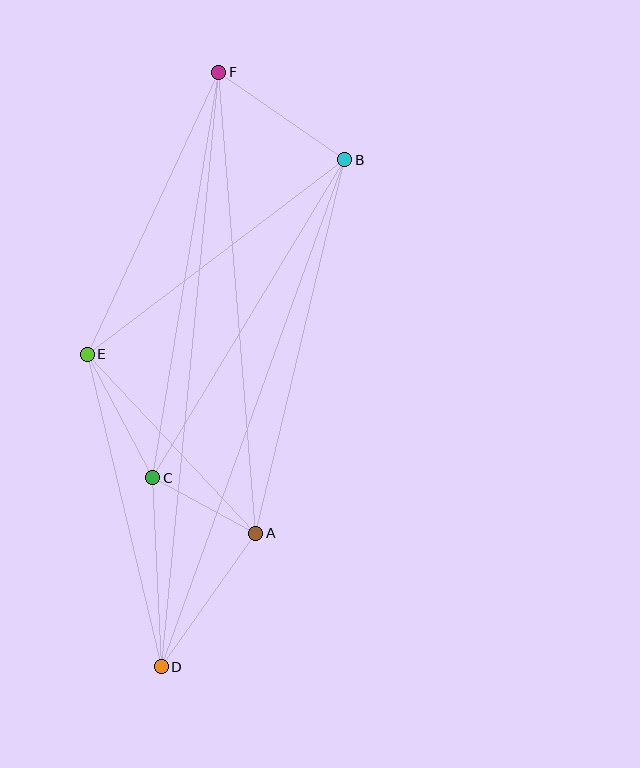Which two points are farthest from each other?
Points D and F are farthest from each other.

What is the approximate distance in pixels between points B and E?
The distance between B and E is approximately 323 pixels.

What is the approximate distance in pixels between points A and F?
The distance between A and F is approximately 462 pixels.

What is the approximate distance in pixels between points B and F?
The distance between B and F is approximately 153 pixels.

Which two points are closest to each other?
Points A and C are closest to each other.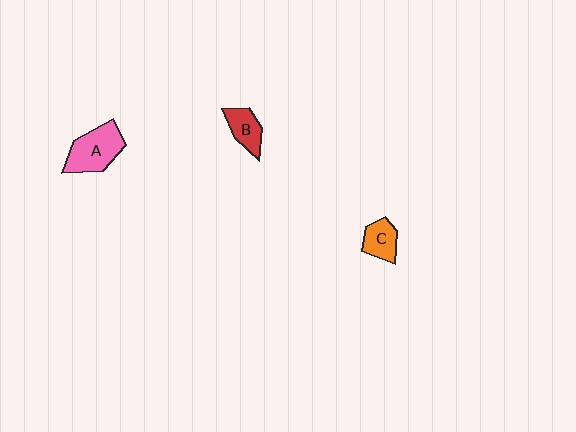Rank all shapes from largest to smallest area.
From largest to smallest: A (pink), B (red), C (orange).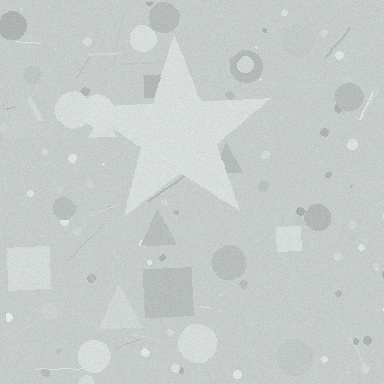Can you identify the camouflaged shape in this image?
The camouflaged shape is a star.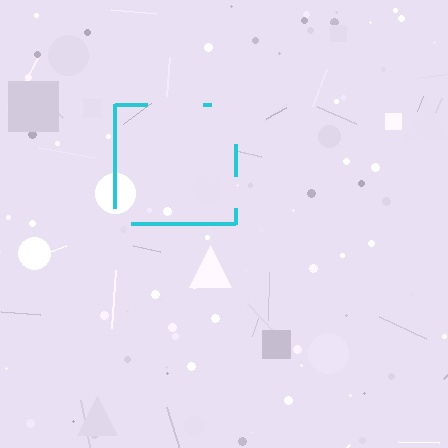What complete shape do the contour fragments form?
The contour fragments form a square.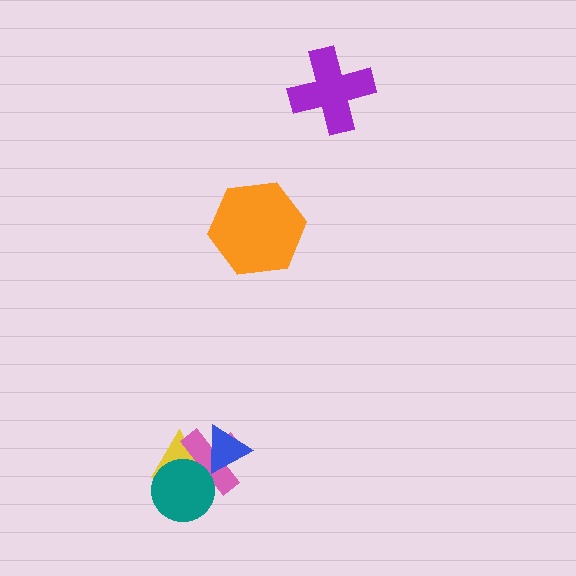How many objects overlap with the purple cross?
0 objects overlap with the purple cross.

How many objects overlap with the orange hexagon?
0 objects overlap with the orange hexagon.